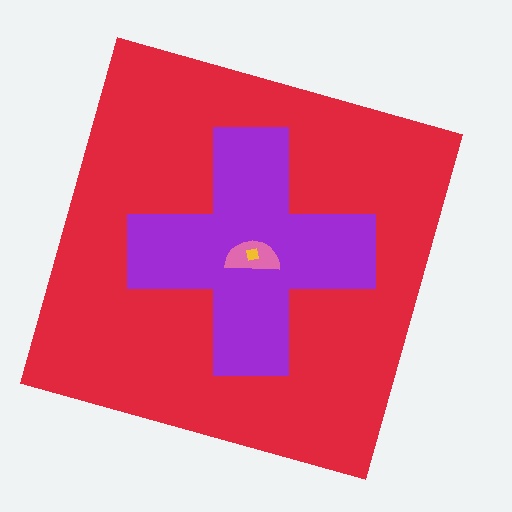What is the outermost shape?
The red square.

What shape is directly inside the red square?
The purple cross.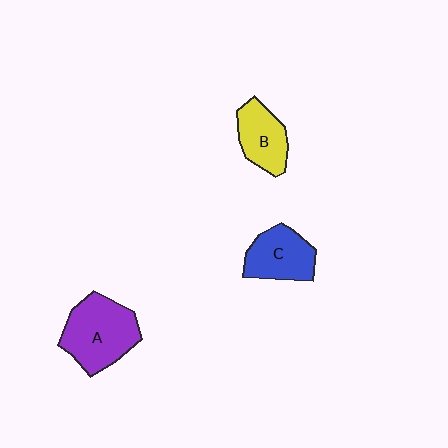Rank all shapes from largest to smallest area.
From largest to smallest: A (purple), C (blue), B (yellow).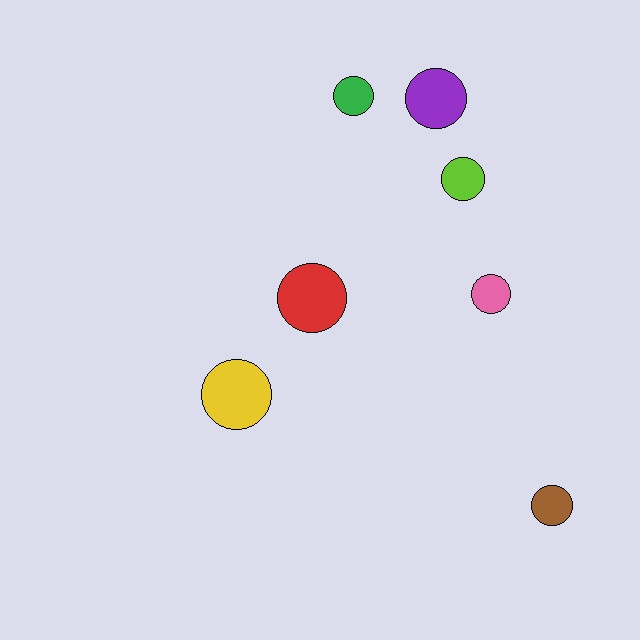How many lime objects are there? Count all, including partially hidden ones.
There is 1 lime object.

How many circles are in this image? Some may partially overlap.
There are 7 circles.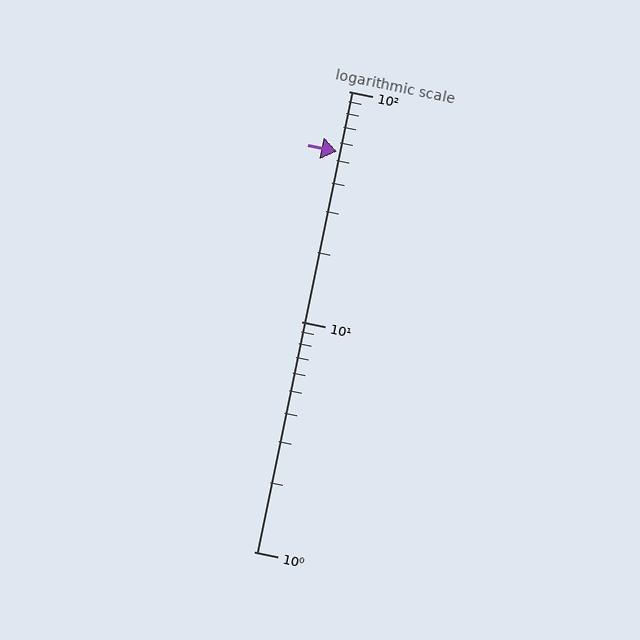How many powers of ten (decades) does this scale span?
The scale spans 2 decades, from 1 to 100.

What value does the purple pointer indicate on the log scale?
The pointer indicates approximately 55.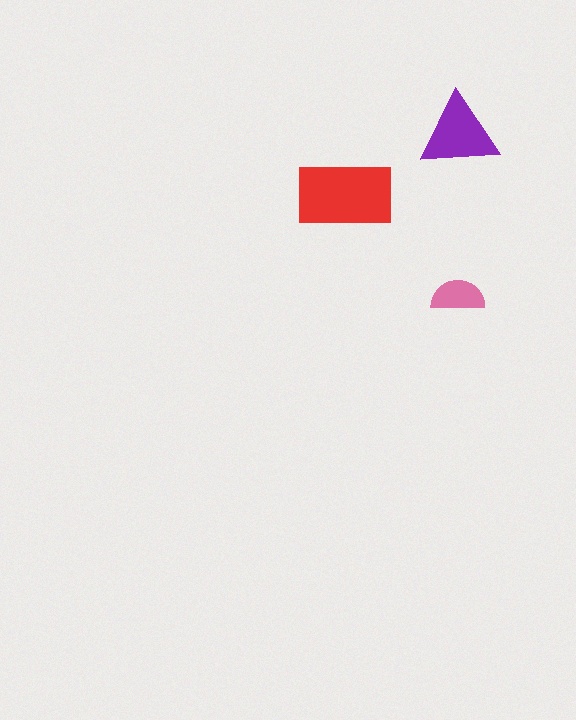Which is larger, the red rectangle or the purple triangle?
The red rectangle.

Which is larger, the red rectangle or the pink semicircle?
The red rectangle.